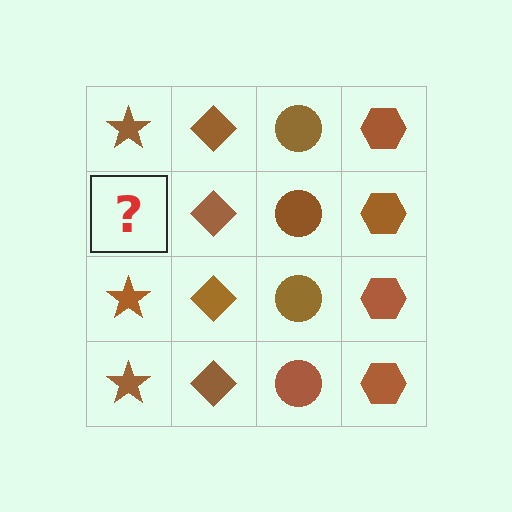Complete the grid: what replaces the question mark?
The question mark should be replaced with a brown star.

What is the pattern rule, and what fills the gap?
The rule is that each column has a consistent shape. The gap should be filled with a brown star.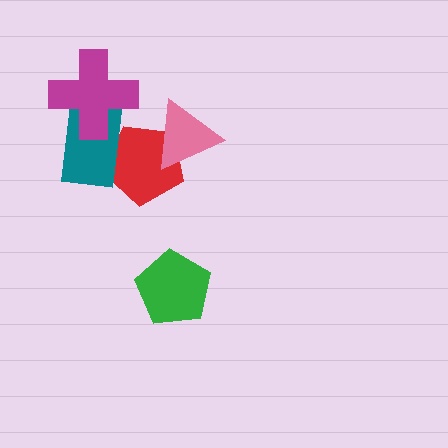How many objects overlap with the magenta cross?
1 object overlaps with the magenta cross.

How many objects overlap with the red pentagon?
2 objects overlap with the red pentagon.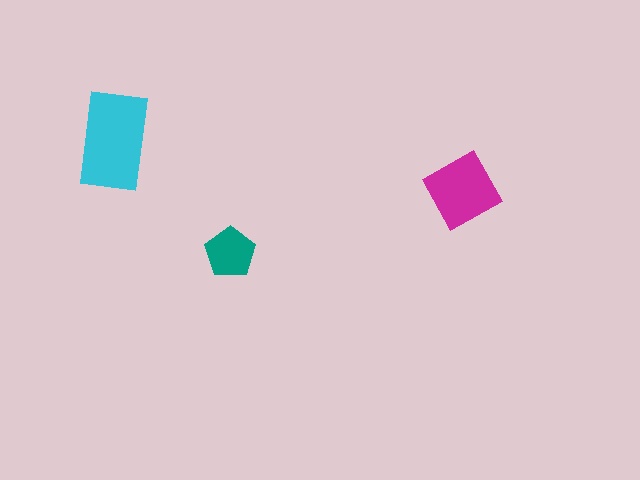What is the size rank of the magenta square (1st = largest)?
2nd.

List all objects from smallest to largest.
The teal pentagon, the magenta square, the cyan rectangle.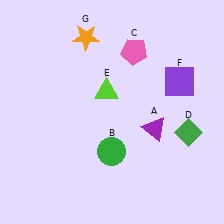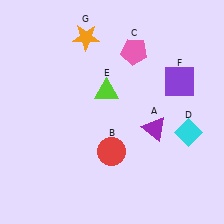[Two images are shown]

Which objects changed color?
B changed from green to red. D changed from green to cyan.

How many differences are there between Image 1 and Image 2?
There are 2 differences between the two images.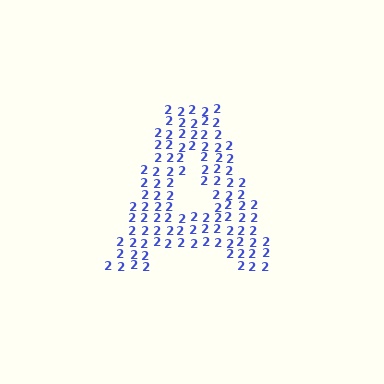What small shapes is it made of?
It is made of small digit 2's.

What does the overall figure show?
The overall figure shows the letter A.